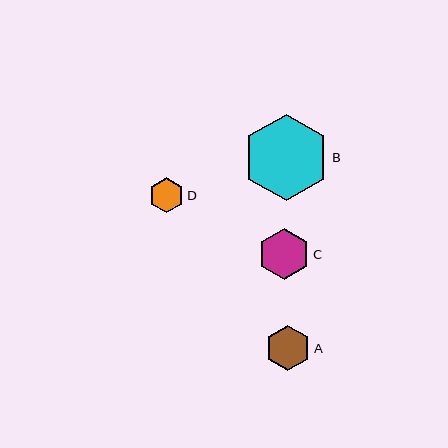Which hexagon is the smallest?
Hexagon D is the smallest with a size of approximately 35 pixels.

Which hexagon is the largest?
Hexagon B is the largest with a size of approximately 87 pixels.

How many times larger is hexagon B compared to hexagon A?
Hexagon B is approximately 1.9 times the size of hexagon A.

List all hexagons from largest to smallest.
From largest to smallest: B, C, A, D.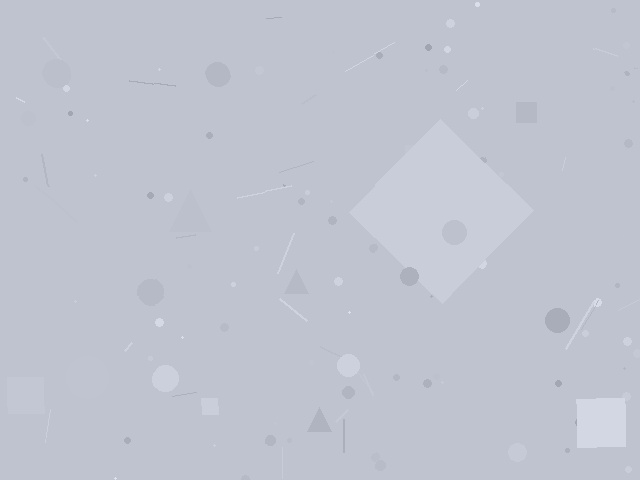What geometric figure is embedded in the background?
A diamond is embedded in the background.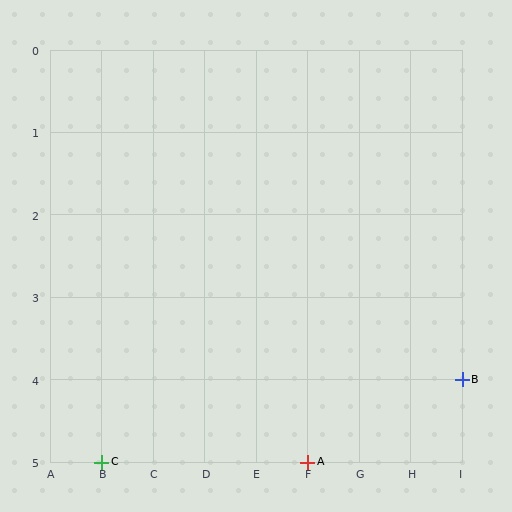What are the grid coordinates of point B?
Point B is at grid coordinates (I, 4).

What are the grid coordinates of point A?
Point A is at grid coordinates (F, 5).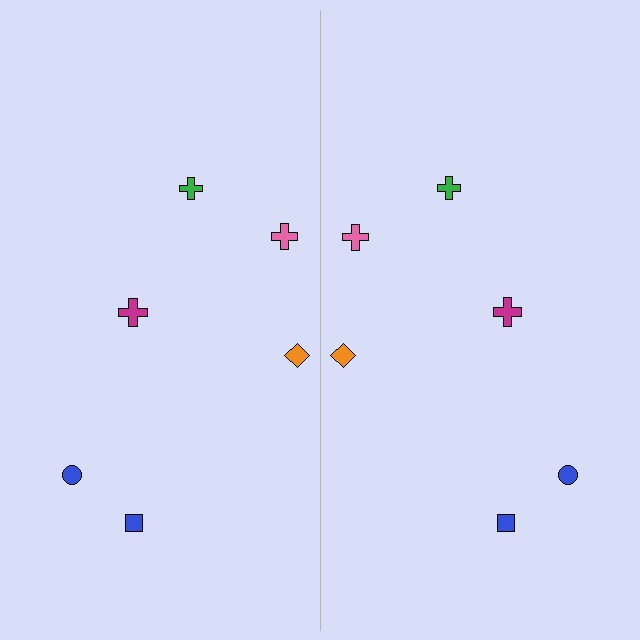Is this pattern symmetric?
Yes, this pattern has bilateral (reflection) symmetry.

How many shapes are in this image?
There are 12 shapes in this image.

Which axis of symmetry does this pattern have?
The pattern has a vertical axis of symmetry running through the center of the image.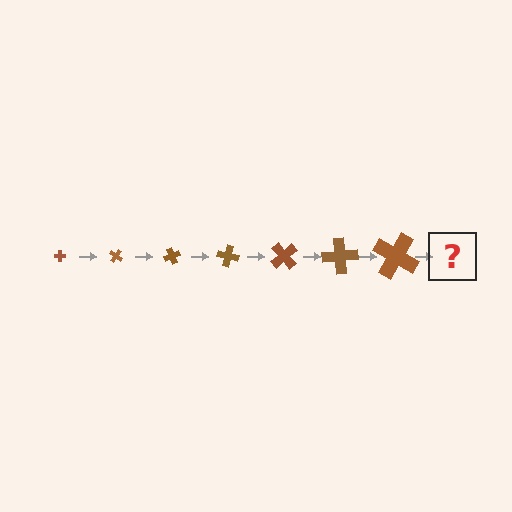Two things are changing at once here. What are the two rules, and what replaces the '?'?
The two rules are that the cross grows larger each step and it rotates 35 degrees each step. The '?' should be a cross, larger than the previous one and rotated 245 degrees from the start.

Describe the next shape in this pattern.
It should be a cross, larger than the previous one and rotated 245 degrees from the start.